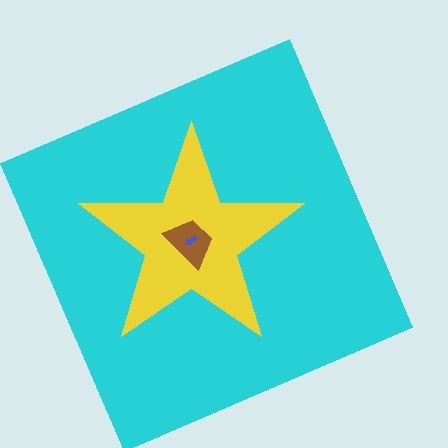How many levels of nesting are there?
4.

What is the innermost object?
The blue arrow.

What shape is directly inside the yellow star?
The brown trapezoid.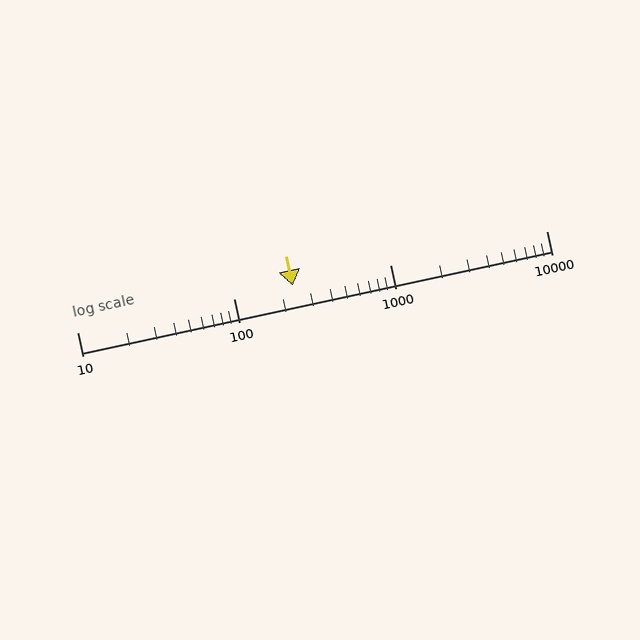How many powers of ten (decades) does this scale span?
The scale spans 3 decades, from 10 to 10000.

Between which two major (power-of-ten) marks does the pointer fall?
The pointer is between 100 and 1000.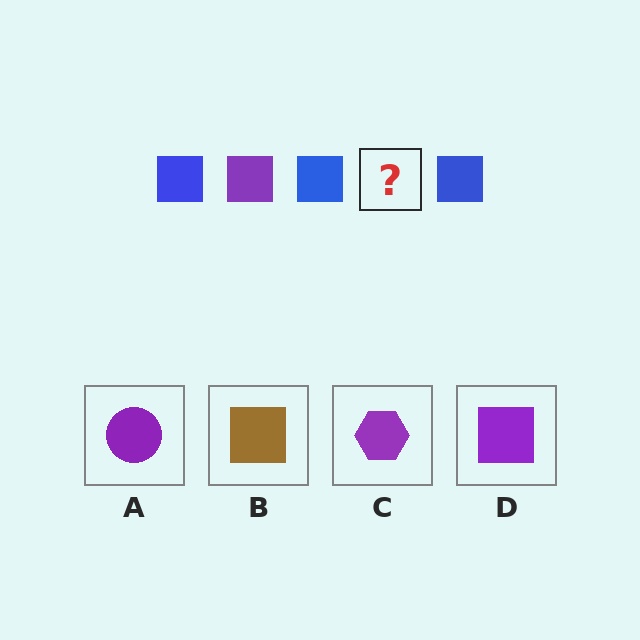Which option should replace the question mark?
Option D.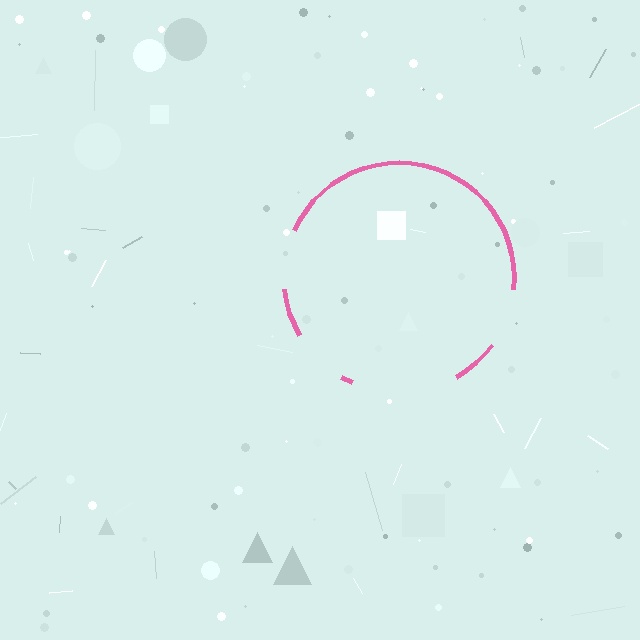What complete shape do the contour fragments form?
The contour fragments form a circle.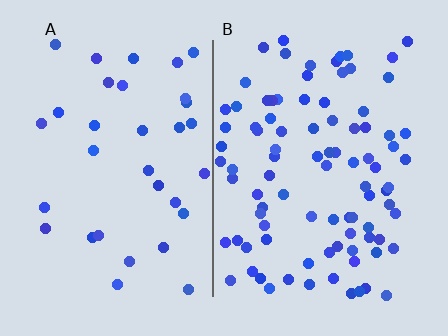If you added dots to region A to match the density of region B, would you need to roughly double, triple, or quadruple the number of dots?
Approximately triple.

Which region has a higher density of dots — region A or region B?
B (the right).